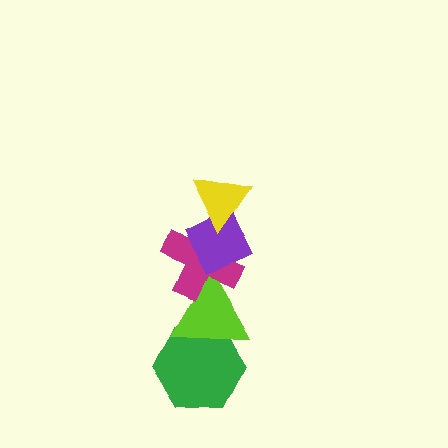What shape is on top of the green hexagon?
The lime triangle is on top of the green hexagon.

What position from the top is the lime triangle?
The lime triangle is 4th from the top.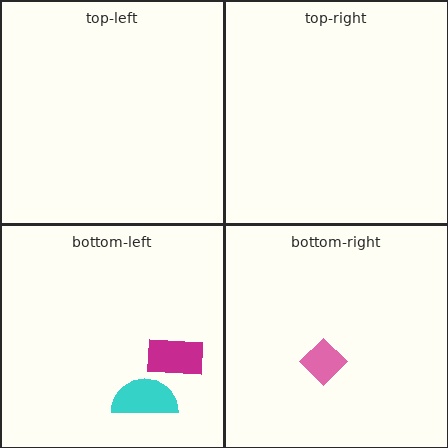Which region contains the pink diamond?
The bottom-right region.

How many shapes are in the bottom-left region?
2.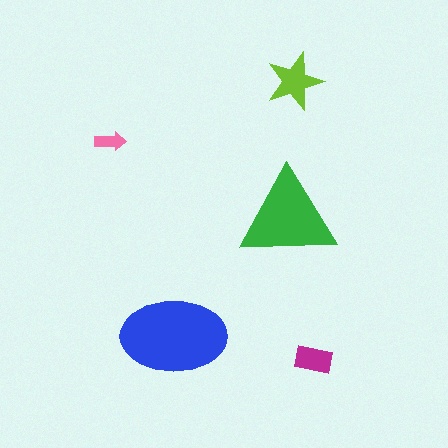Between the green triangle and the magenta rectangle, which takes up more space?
The green triangle.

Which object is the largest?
The blue ellipse.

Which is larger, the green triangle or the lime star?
The green triangle.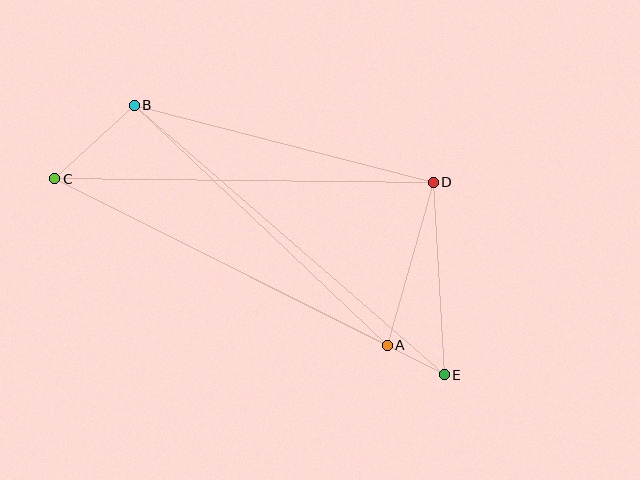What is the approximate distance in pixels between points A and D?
The distance between A and D is approximately 169 pixels.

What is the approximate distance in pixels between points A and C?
The distance between A and C is approximately 372 pixels.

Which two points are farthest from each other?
Points C and E are farthest from each other.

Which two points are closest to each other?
Points A and E are closest to each other.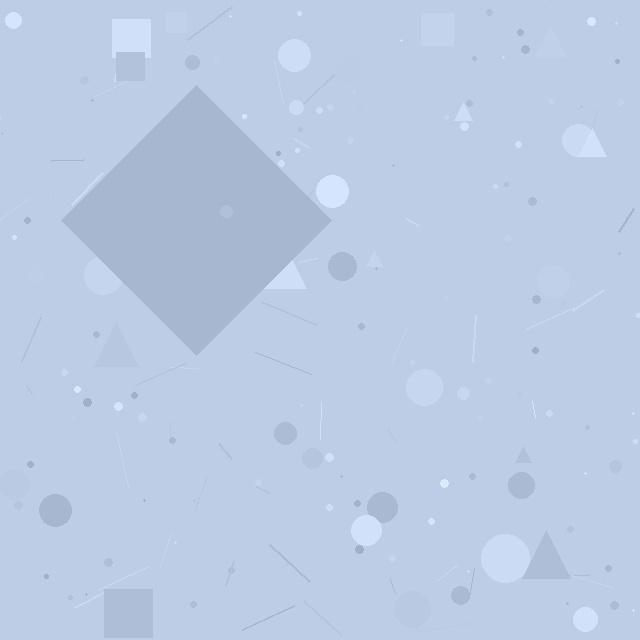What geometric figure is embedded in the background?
A diamond is embedded in the background.